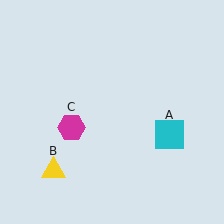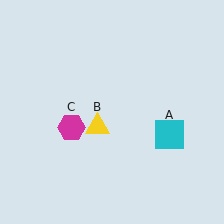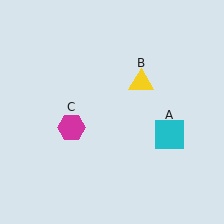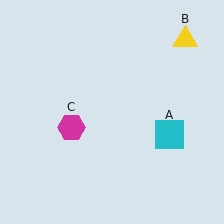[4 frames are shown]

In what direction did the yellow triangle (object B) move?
The yellow triangle (object B) moved up and to the right.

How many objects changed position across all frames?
1 object changed position: yellow triangle (object B).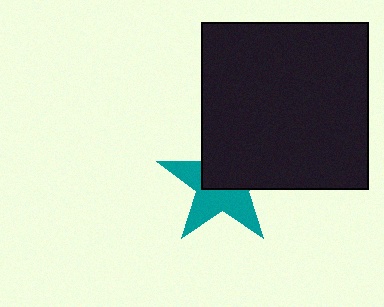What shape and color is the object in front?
The object in front is a black square.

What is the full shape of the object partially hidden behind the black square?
The partially hidden object is a teal star.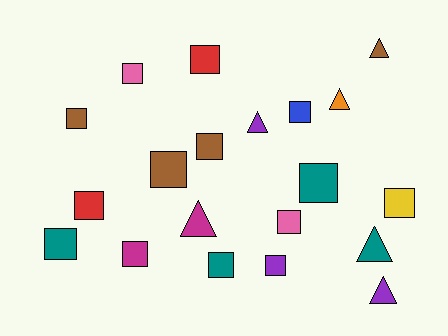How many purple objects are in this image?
There are 3 purple objects.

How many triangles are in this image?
There are 6 triangles.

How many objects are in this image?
There are 20 objects.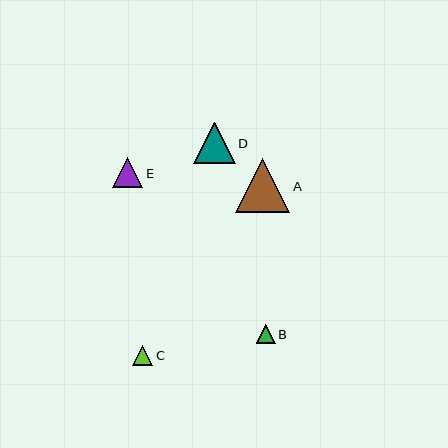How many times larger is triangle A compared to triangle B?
Triangle A is approximately 2.8 times the size of triangle B.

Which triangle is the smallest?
Triangle B is the smallest with a size of approximately 19 pixels.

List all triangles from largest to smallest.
From largest to smallest: A, D, E, C, B.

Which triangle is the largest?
Triangle A is the largest with a size of approximately 54 pixels.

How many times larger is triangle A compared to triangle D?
Triangle A is approximately 1.3 times the size of triangle D.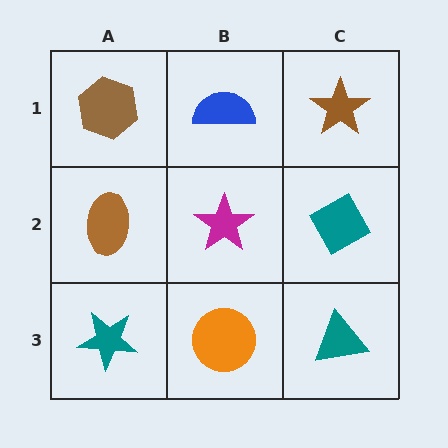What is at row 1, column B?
A blue semicircle.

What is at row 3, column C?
A teal triangle.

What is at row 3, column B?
An orange circle.